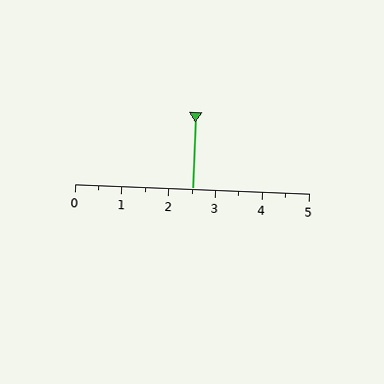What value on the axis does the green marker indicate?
The marker indicates approximately 2.5.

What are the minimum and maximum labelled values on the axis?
The axis runs from 0 to 5.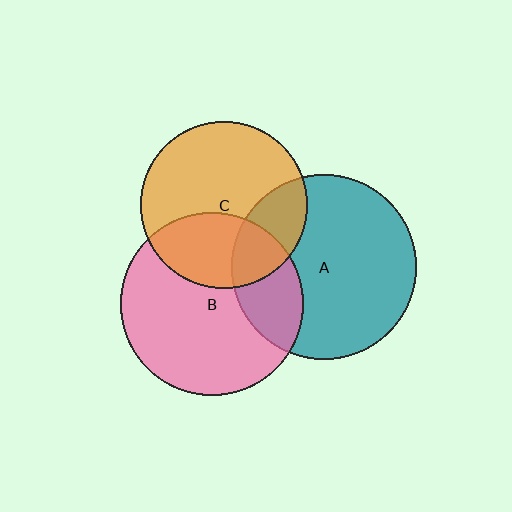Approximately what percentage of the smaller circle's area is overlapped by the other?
Approximately 35%.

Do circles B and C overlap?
Yes.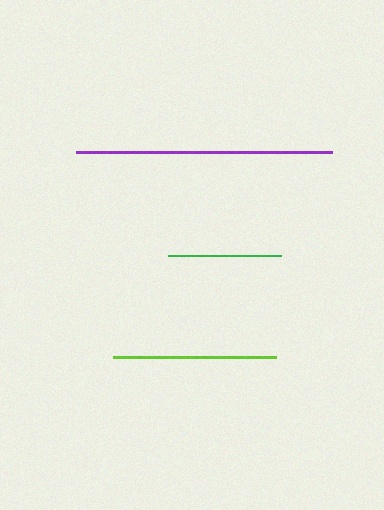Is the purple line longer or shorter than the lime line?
The purple line is longer than the lime line.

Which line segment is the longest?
The purple line is the longest at approximately 255 pixels.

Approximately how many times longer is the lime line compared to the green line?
The lime line is approximately 1.4 times the length of the green line.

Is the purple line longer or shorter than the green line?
The purple line is longer than the green line.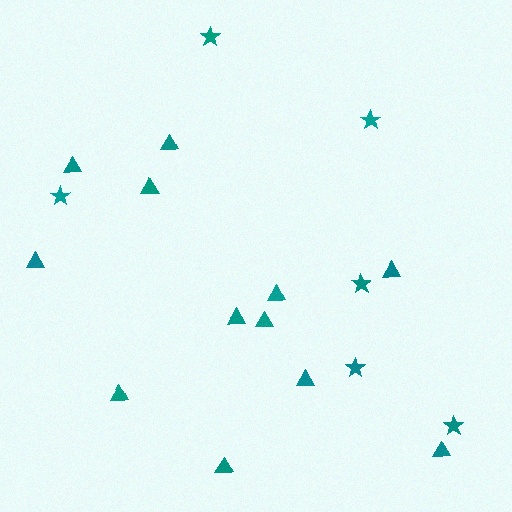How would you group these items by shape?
There are 2 groups: one group of stars (6) and one group of triangles (12).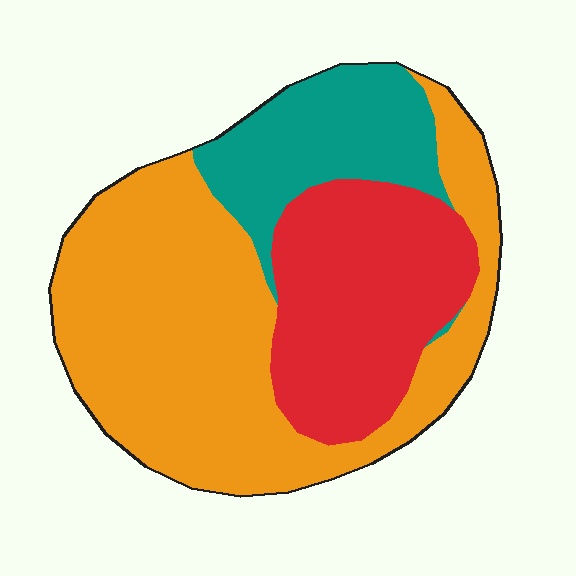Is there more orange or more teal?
Orange.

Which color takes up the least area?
Teal, at roughly 20%.